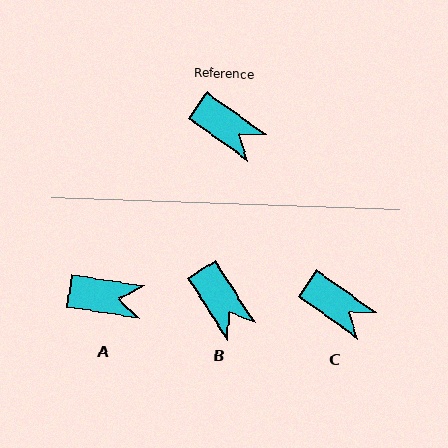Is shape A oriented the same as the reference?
No, it is off by about 27 degrees.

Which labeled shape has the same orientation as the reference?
C.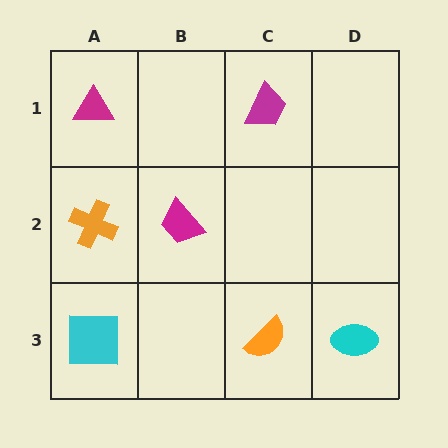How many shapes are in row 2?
2 shapes.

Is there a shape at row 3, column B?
No, that cell is empty.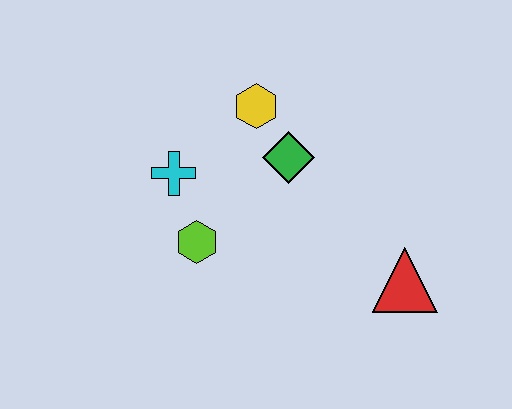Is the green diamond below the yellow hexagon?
Yes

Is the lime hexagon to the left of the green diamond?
Yes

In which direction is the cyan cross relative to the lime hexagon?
The cyan cross is above the lime hexagon.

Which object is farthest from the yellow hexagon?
The red triangle is farthest from the yellow hexagon.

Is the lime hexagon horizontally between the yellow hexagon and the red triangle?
No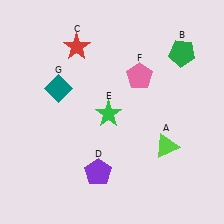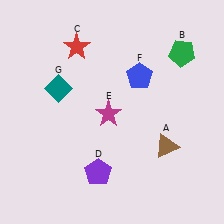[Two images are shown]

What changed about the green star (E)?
In Image 1, E is green. In Image 2, it changed to magenta.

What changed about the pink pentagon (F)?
In Image 1, F is pink. In Image 2, it changed to blue.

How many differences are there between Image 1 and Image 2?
There are 3 differences between the two images.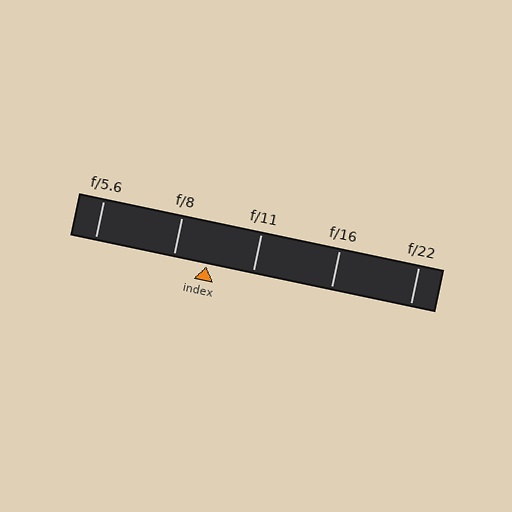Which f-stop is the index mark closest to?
The index mark is closest to f/8.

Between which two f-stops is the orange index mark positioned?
The index mark is between f/8 and f/11.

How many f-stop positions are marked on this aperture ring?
There are 5 f-stop positions marked.